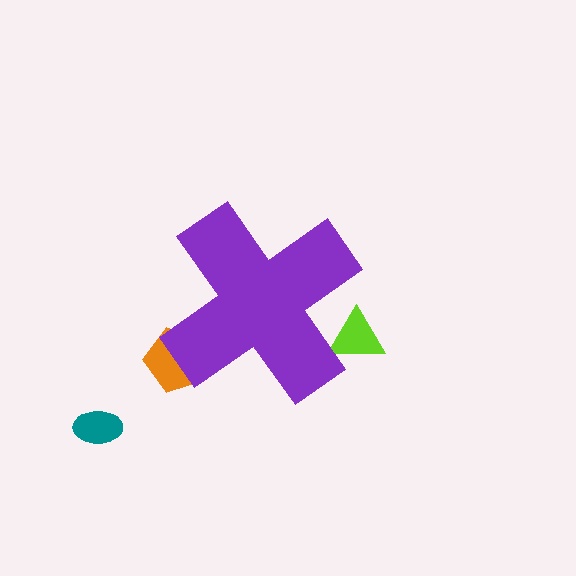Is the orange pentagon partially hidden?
Yes, the orange pentagon is partially hidden behind the purple cross.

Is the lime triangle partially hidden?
Yes, the lime triangle is partially hidden behind the purple cross.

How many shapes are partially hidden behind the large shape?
2 shapes are partially hidden.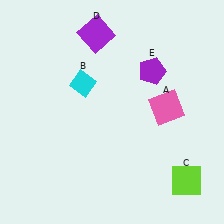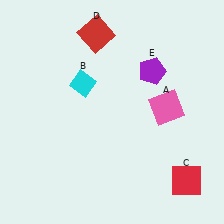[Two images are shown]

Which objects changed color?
C changed from lime to red. D changed from purple to red.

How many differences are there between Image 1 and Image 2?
There are 2 differences between the two images.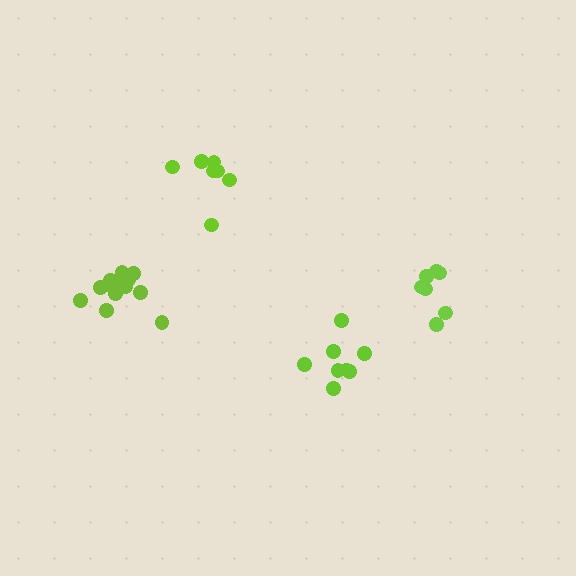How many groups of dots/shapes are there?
There are 4 groups.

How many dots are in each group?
Group 1: 7 dots, Group 2: 7 dots, Group 3: 8 dots, Group 4: 13 dots (35 total).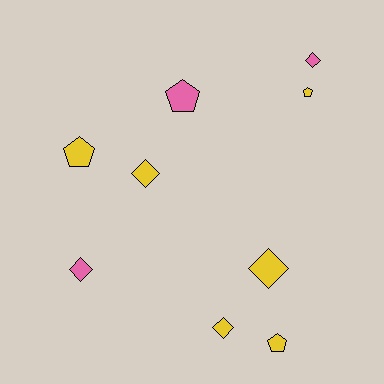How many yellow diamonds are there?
There are 3 yellow diamonds.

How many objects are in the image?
There are 9 objects.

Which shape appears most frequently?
Diamond, with 5 objects.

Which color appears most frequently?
Yellow, with 6 objects.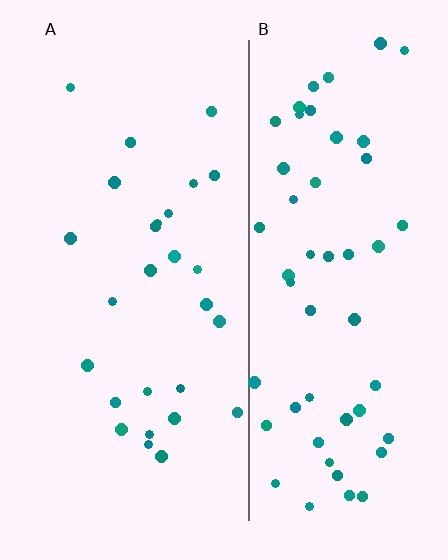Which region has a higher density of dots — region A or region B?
B (the right).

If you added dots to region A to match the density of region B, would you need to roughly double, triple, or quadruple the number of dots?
Approximately double.